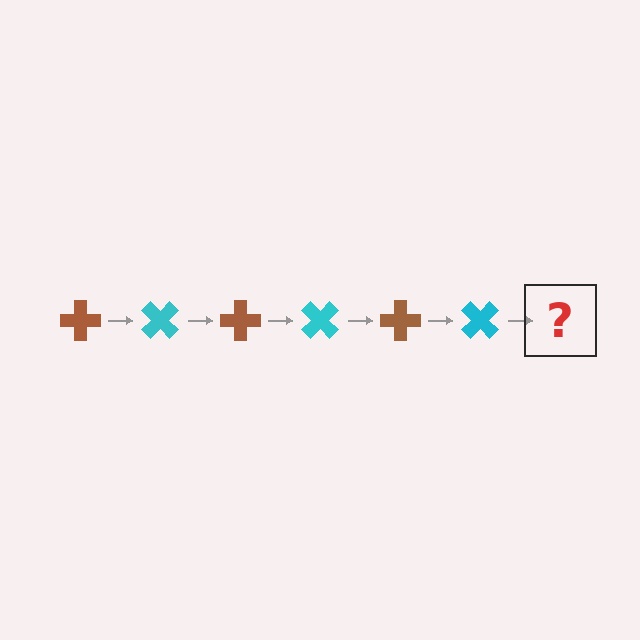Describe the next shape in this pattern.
It should be a brown cross, rotated 270 degrees from the start.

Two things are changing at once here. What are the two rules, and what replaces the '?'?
The two rules are that it rotates 45 degrees each step and the color cycles through brown and cyan. The '?' should be a brown cross, rotated 270 degrees from the start.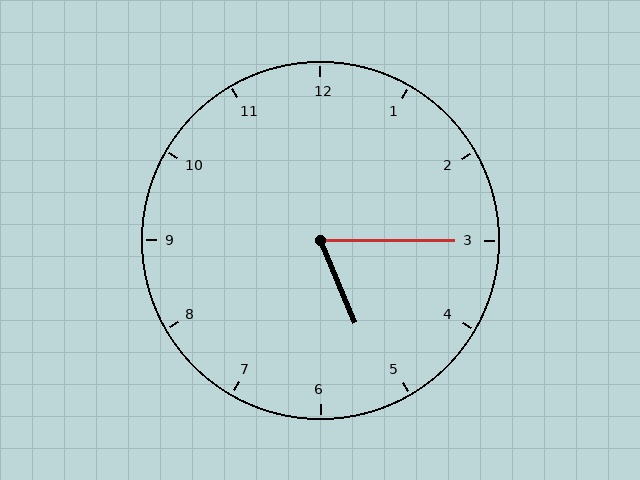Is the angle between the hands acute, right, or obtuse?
It is acute.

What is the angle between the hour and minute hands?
Approximately 68 degrees.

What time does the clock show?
5:15.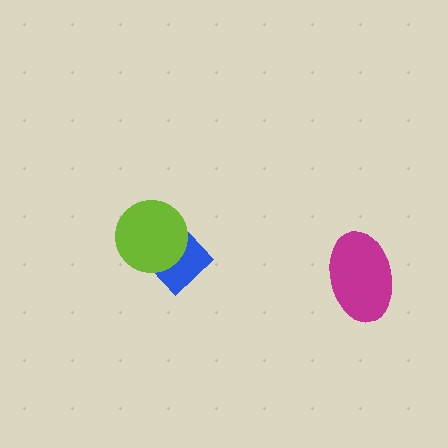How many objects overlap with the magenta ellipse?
0 objects overlap with the magenta ellipse.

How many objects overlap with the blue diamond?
1 object overlaps with the blue diamond.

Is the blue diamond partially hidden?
Yes, it is partially covered by another shape.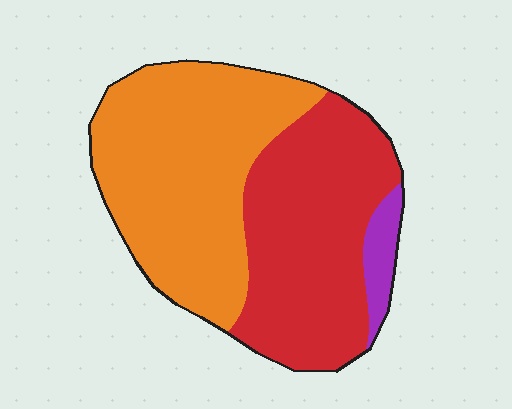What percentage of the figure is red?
Red covers about 45% of the figure.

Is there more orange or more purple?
Orange.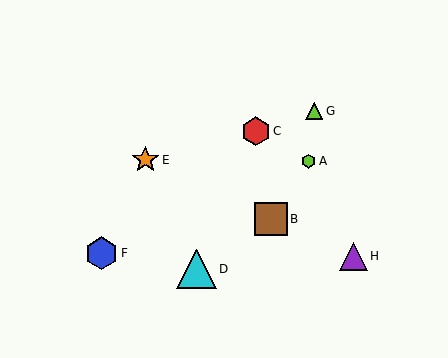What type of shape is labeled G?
Shape G is a lime triangle.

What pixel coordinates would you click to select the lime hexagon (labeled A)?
Click at (309, 161) to select the lime hexagon A.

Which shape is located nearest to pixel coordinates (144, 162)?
The orange star (labeled E) at (145, 160) is nearest to that location.